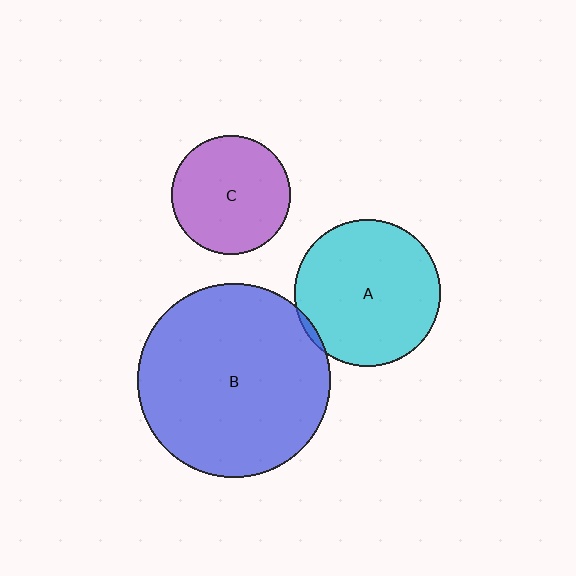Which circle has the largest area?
Circle B (blue).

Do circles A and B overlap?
Yes.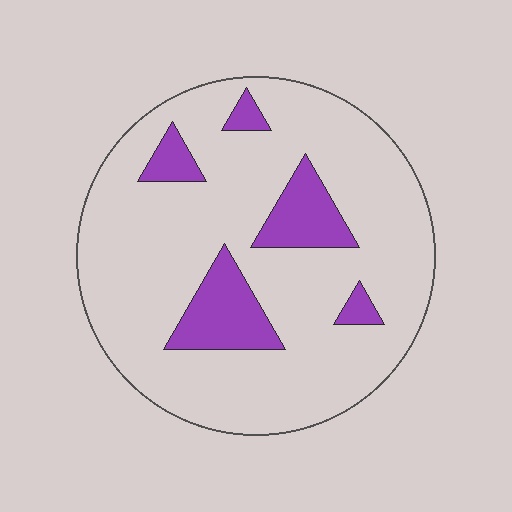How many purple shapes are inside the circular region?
5.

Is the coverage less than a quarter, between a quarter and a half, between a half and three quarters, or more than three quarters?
Less than a quarter.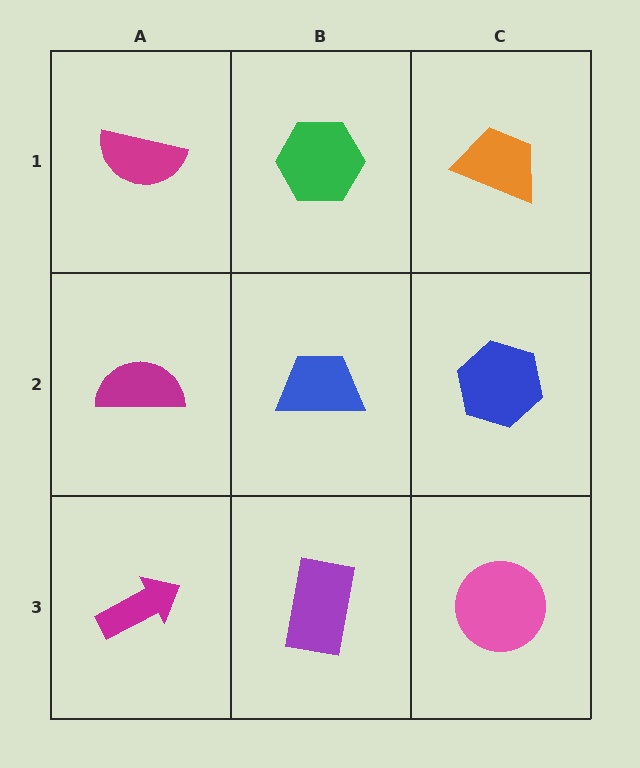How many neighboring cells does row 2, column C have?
3.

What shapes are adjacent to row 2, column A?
A magenta semicircle (row 1, column A), a magenta arrow (row 3, column A), a blue trapezoid (row 2, column B).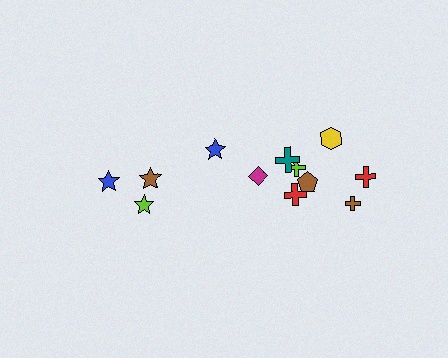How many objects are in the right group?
There are 8 objects.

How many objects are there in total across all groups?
There are 12 objects.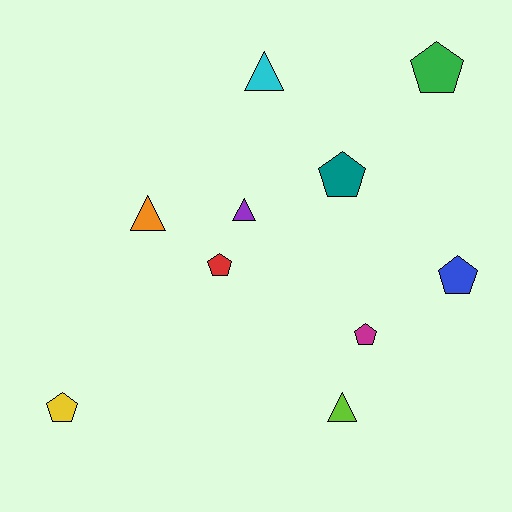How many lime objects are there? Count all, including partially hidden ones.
There is 1 lime object.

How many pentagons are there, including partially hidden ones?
There are 6 pentagons.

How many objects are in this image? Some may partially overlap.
There are 10 objects.